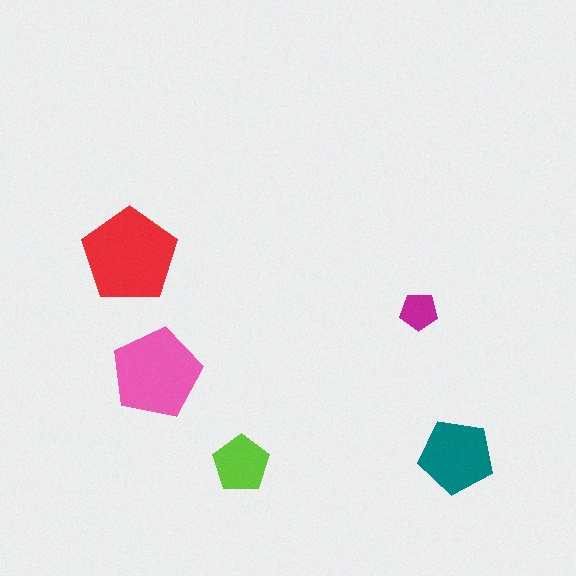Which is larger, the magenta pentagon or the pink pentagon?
The pink one.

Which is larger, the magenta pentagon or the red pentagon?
The red one.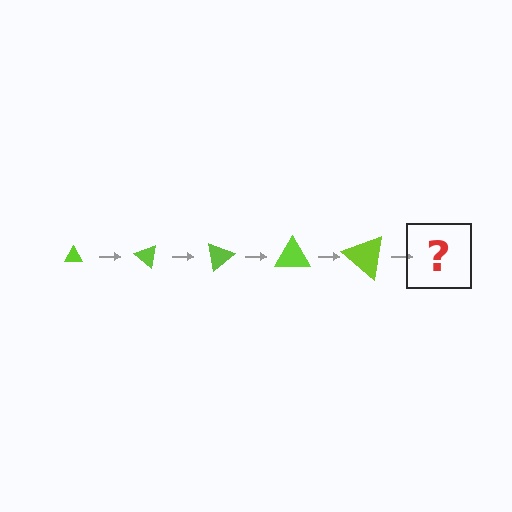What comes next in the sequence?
The next element should be a triangle, larger than the previous one and rotated 200 degrees from the start.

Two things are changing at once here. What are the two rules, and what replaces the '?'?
The two rules are that the triangle grows larger each step and it rotates 40 degrees each step. The '?' should be a triangle, larger than the previous one and rotated 200 degrees from the start.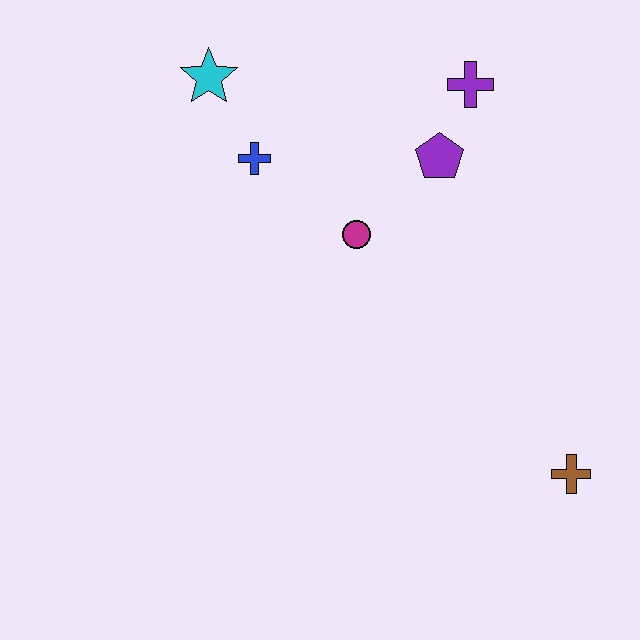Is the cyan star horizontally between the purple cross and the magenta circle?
No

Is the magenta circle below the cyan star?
Yes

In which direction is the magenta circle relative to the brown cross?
The magenta circle is above the brown cross.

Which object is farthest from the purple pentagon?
The brown cross is farthest from the purple pentagon.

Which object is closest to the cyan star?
The blue cross is closest to the cyan star.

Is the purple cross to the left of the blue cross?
No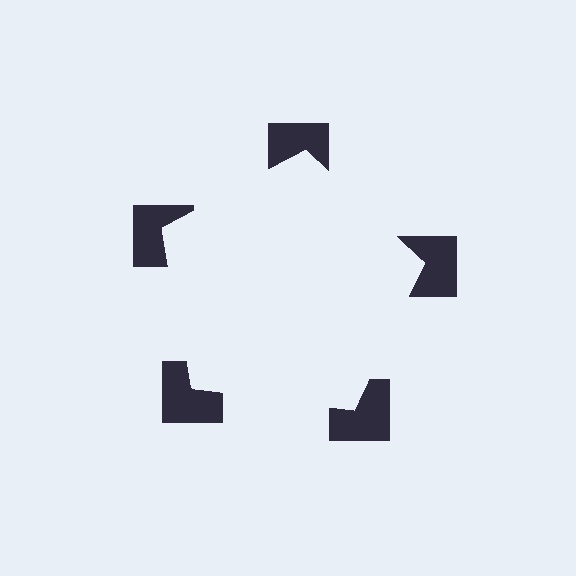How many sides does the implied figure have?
5 sides.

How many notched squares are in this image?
There are 5 — one at each vertex of the illusory pentagon.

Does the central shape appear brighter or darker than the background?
It typically appears slightly brighter than the background, even though no actual brightness change is drawn.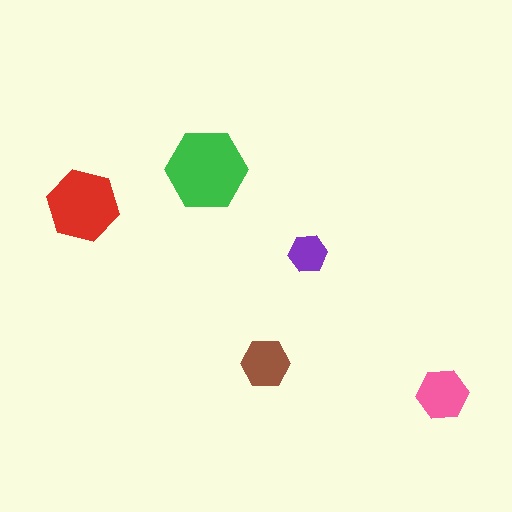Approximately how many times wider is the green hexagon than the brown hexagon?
About 1.5 times wider.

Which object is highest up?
The green hexagon is topmost.